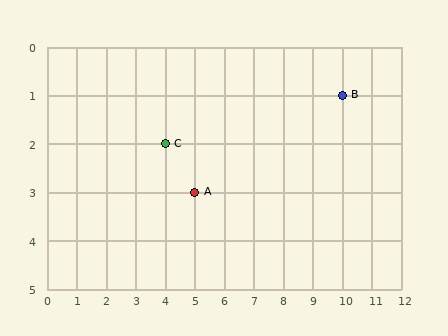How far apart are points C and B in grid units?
Points C and B are 6 columns and 1 row apart (about 6.1 grid units diagonally).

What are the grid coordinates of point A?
Point A is at grid coordinates (5, 3).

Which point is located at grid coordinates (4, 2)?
Point C is at (4, 2).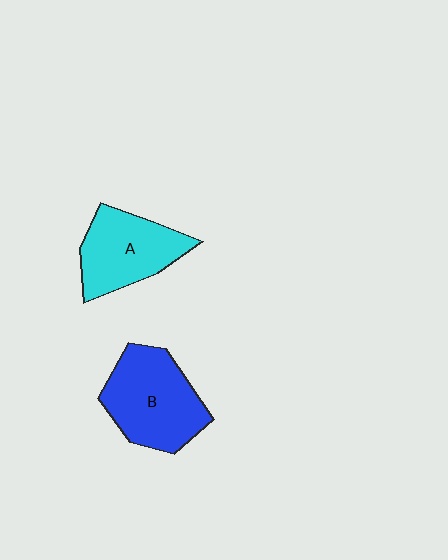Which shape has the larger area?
Shape B (blue).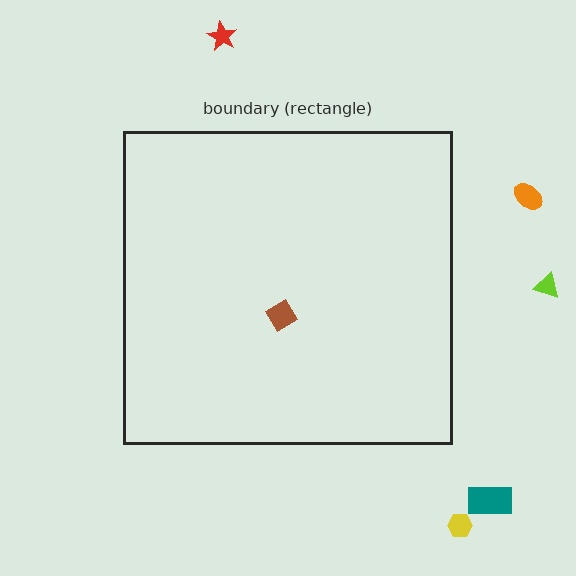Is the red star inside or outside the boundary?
Outside.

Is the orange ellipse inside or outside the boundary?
Outside.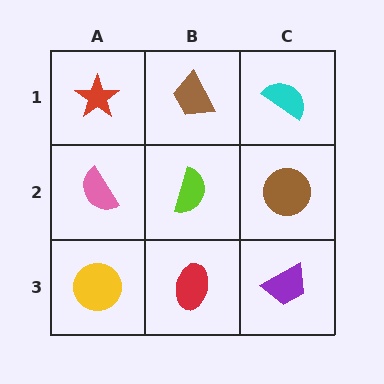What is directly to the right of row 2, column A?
A lime semicircle.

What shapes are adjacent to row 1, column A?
A pink semicircle (row 2, column A), a brown trapezoid (row 1, column B).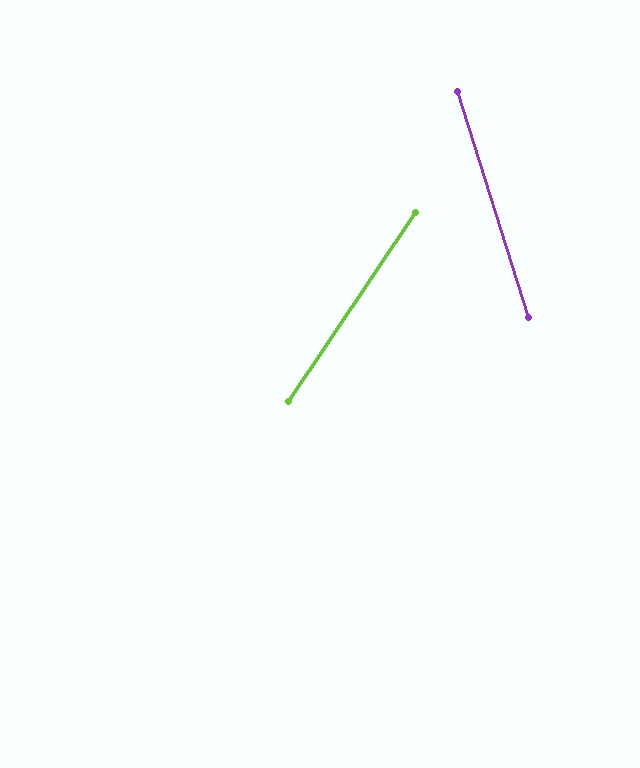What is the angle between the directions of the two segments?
Approximately 51 degrees.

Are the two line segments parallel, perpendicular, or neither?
Neither parallel nor perpendicular — they differ by about 51°.